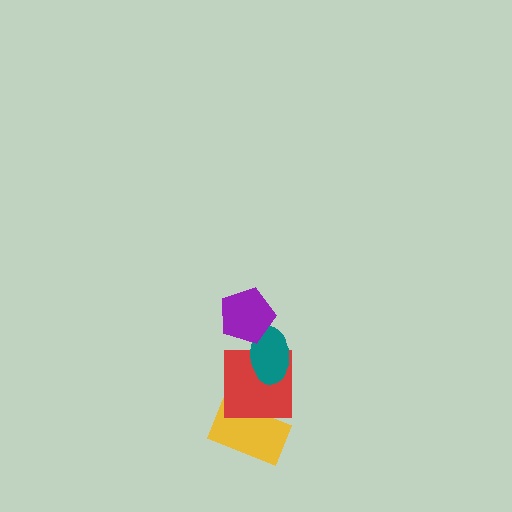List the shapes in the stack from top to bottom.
From top to bottom: the purple pentagon, the teal ellipse, the red square, the yellow rectangle.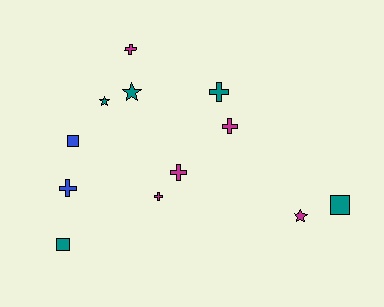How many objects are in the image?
There are 12 objects.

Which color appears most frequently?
Teal, with 5 objects.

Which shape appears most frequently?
Cross, with 6 objects.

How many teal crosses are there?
There is 1 teal cross.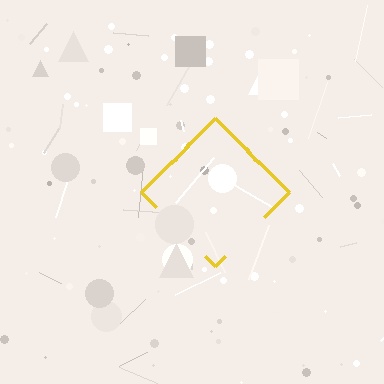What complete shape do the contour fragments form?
The contour fragments form a diamond.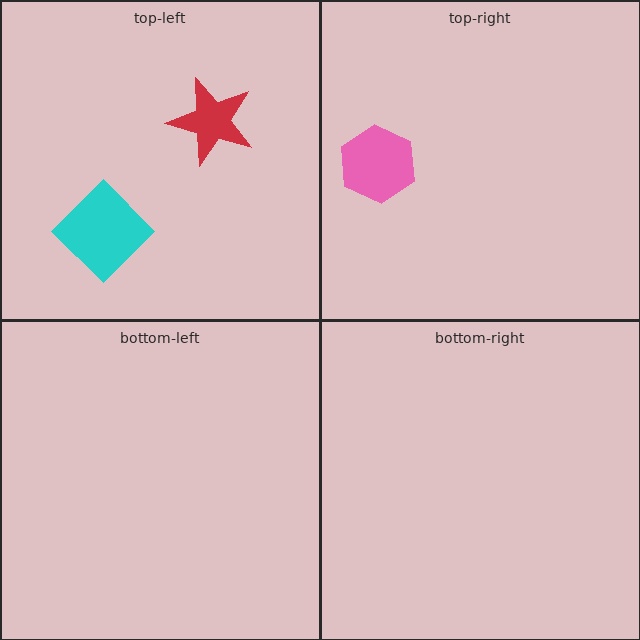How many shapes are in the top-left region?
2.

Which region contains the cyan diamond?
The top-left region.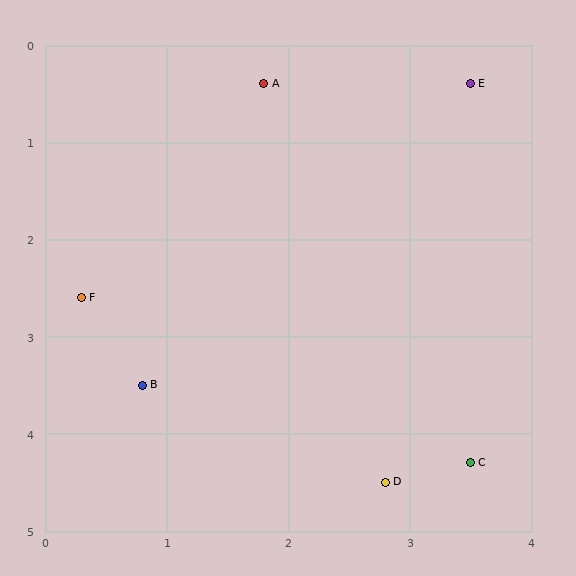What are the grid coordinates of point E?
Point E is at approximately (3.5, 0.4).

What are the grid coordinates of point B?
Point B is at approximately (0.8, 3.5).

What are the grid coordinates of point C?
Point C is at approximately (3.5, 4.3).